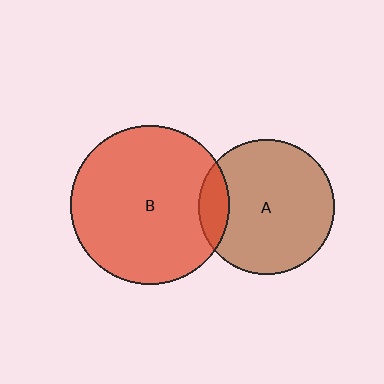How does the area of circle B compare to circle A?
Approximately 1.4 times.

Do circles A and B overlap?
Yes.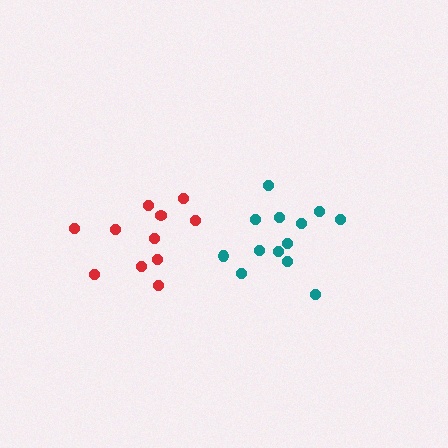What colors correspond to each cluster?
The clusters are colored: red, teal.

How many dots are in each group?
Group 1: 11 dots, Group 2: 13 dots (24 total).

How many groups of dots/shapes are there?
There are 2 groups.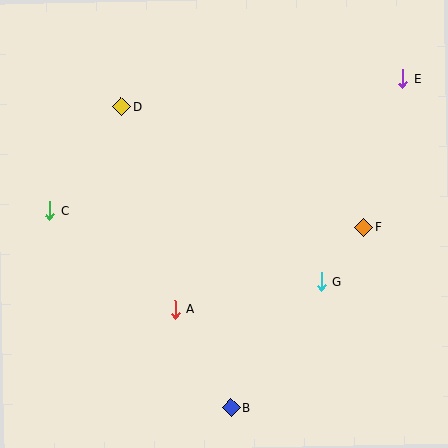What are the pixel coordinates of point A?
Point A is at (175, 309).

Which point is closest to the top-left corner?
Point D is closest to the top-left corner.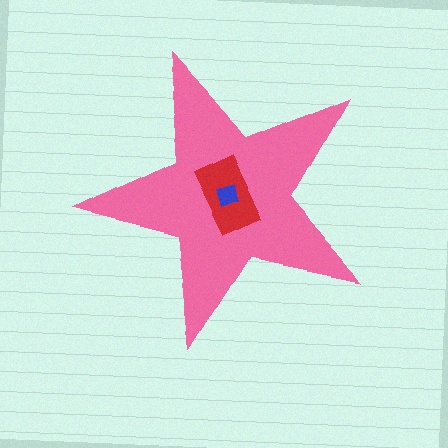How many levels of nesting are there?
3.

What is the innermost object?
The blue square.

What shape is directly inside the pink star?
The red rectangle.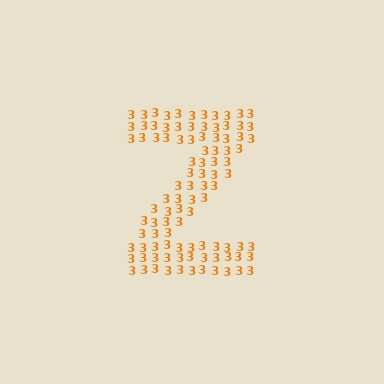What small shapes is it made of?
It is made of small digit 3's.